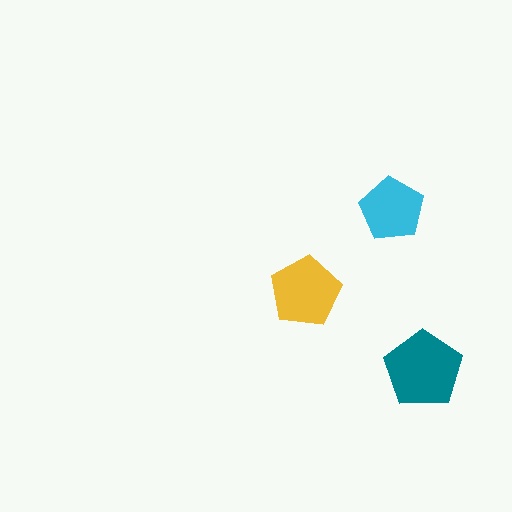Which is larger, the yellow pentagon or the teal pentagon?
The teal one.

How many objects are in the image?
There are 3 objects in the image.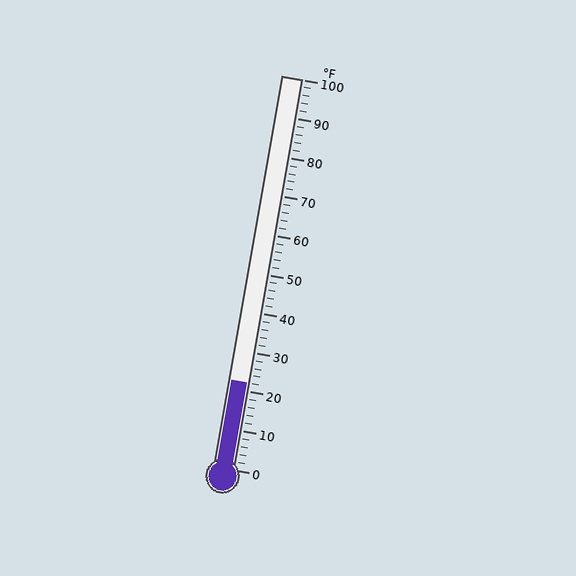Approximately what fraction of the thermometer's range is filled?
The thermometer is filled to approximately 20% of its range.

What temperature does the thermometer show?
The thermometer shows approximately 22°F.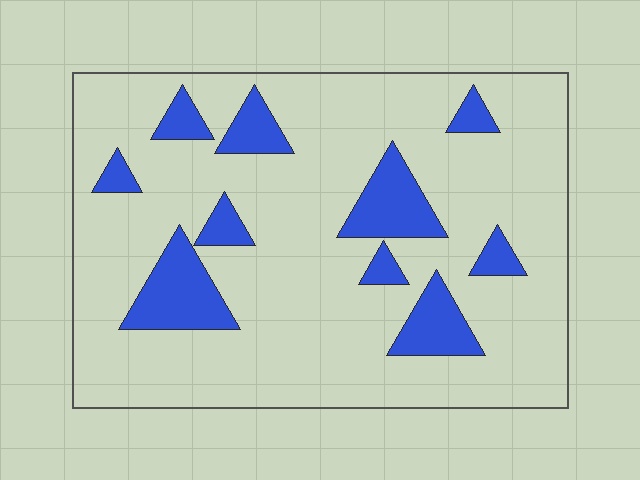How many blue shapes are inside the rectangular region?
10.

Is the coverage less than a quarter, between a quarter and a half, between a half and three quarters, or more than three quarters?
Less than a quarter.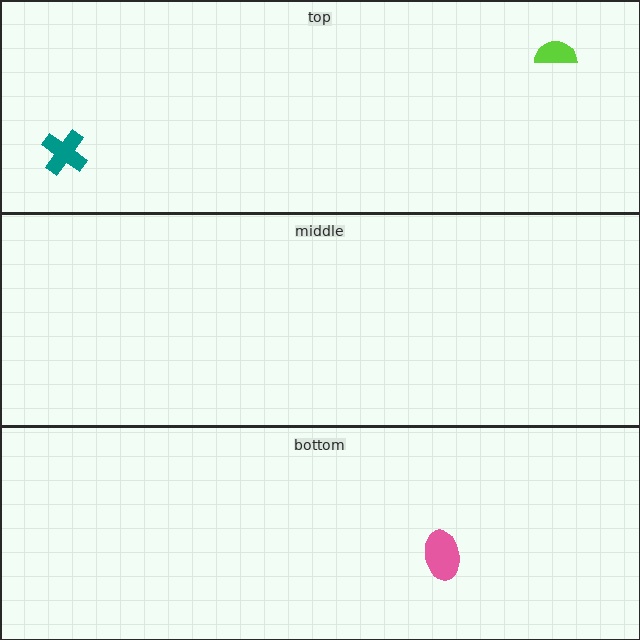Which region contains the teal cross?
The top region.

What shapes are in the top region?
The lime semicircle, the teal cross.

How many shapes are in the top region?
2.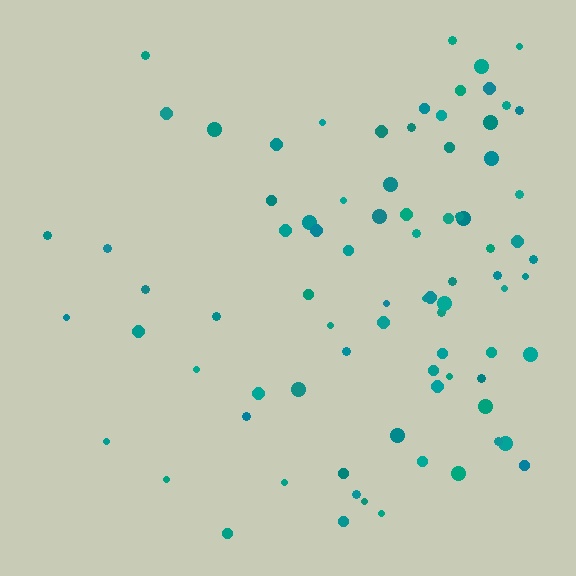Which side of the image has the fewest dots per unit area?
The left.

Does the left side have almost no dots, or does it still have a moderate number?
Still a moderate number, just noticeably fewer than the right.